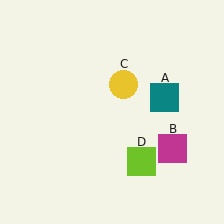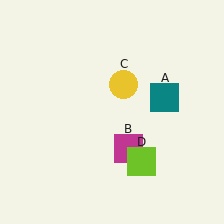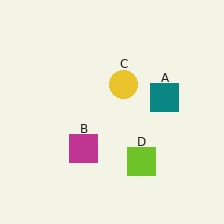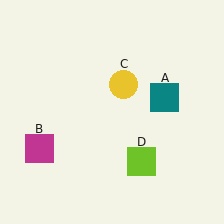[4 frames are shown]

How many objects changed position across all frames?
1 object changed position: magenta square (object B).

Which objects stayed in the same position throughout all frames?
Teal square (object A) and yellow circle (object C) and lime square (object D) remained stationary.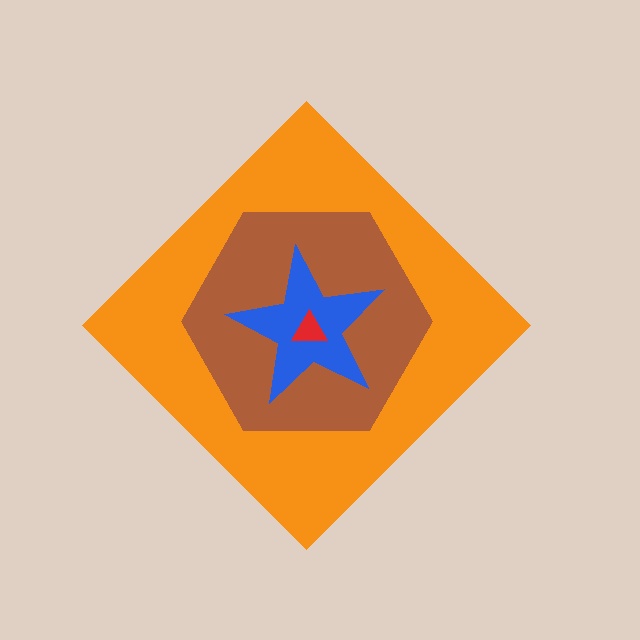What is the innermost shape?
The red triangle.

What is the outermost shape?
The orange diamond.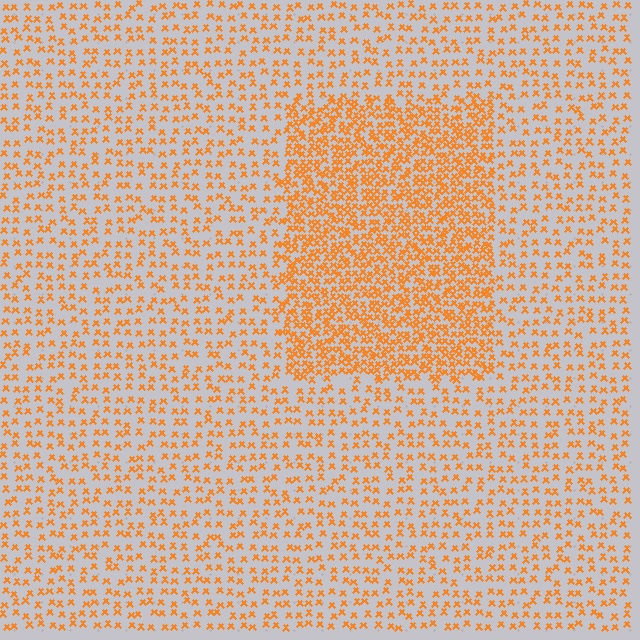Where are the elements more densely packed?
The elements are more densely packed inside the rectangle boundary.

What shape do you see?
I see a rectangle.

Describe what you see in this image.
The image contains small orange elements arranged at two different densities. A rectangle-shaped region is visible where the elements are more densely packed than the surrounding area.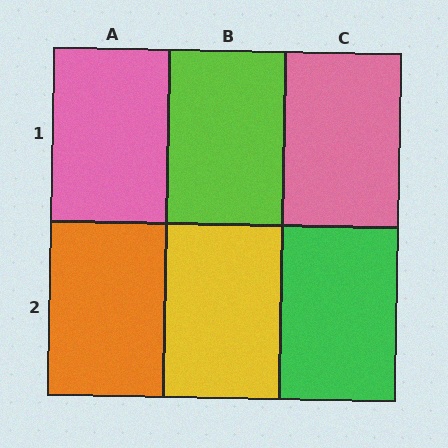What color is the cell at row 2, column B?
Yellow.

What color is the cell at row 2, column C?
Green.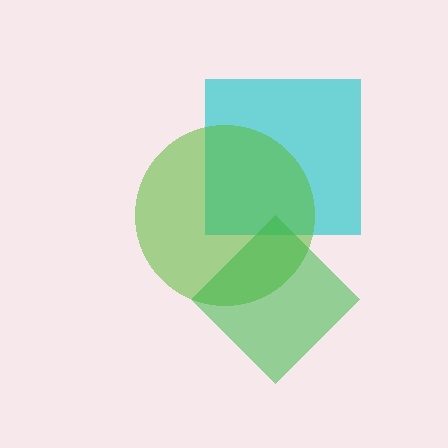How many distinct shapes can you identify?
There are 3 distinct shapes: a cyan square, a lime circle, a green diamond.